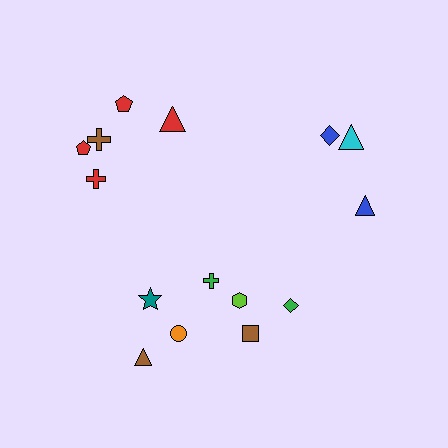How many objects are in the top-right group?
There are 3 objects.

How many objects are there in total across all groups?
There are 15 objects.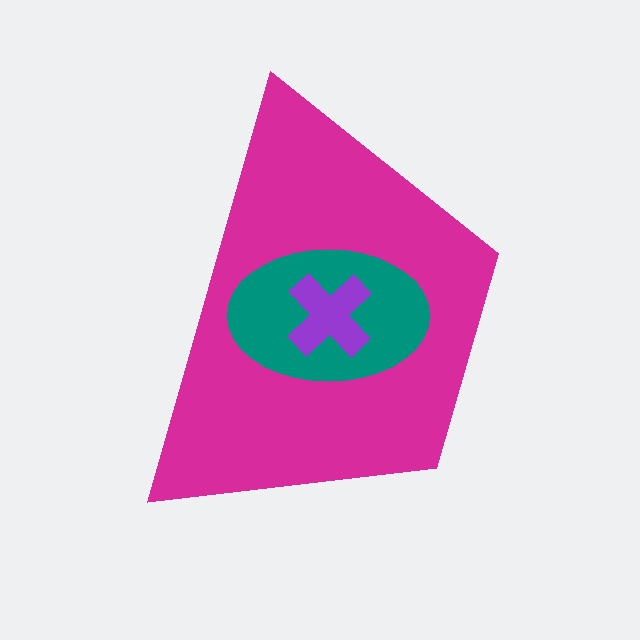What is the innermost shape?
The purple cross.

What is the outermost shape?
The magenta trapezoid.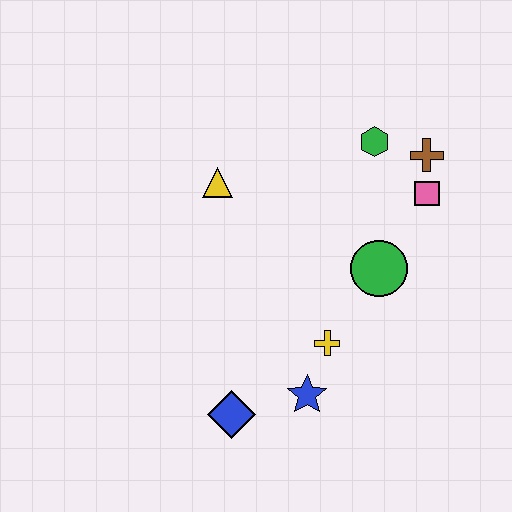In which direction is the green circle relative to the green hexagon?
The green circle is below the green hexagon.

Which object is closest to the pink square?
The brown cross is closest to the pink square.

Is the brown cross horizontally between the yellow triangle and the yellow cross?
No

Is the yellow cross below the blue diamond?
No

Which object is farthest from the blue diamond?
The brown cross is farthest from the blue diamond.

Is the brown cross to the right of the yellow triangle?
Yes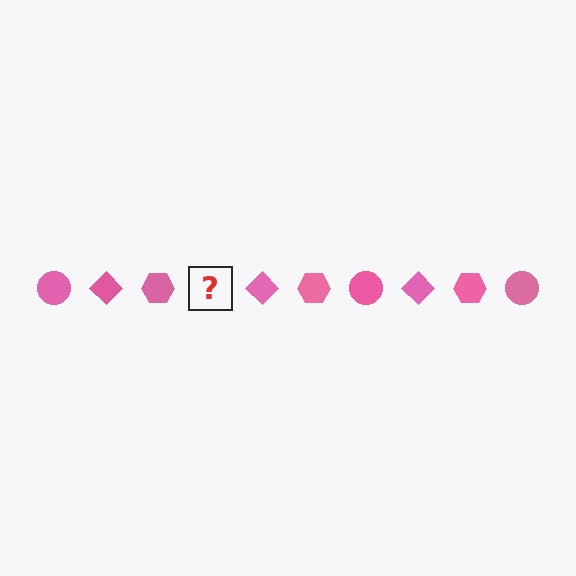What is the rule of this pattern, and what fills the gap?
The rule is that the pattern cycles through circle, diamond, hexagon shapes in pink. The gap should be filled with a pink circle.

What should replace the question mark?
The question mark should be replaced with a pink circle.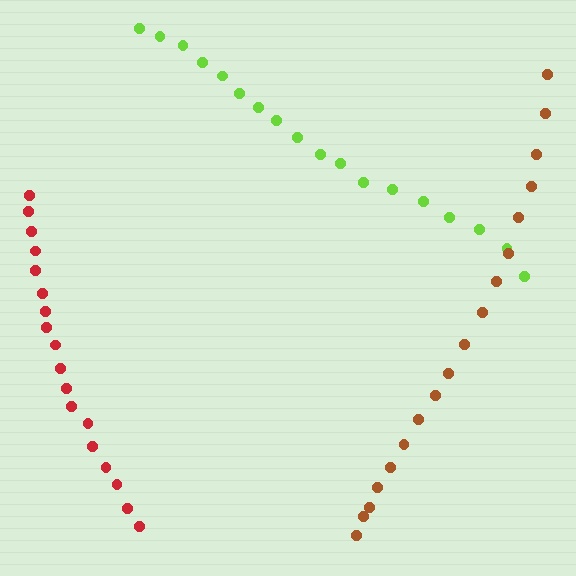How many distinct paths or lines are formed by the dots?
There are 3 distinct paths.